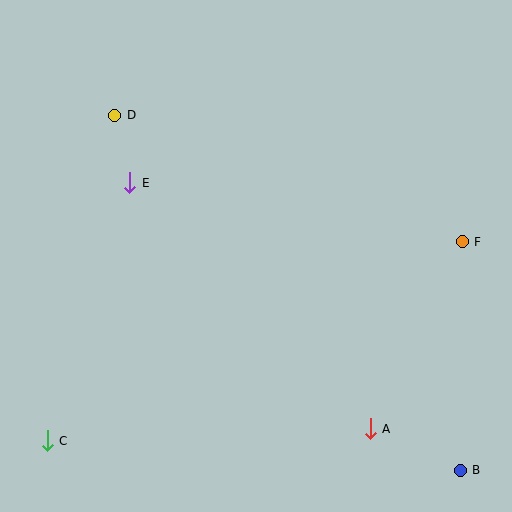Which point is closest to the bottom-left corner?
Point C is closest to the bottom-left corner.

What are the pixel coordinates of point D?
Point D is at (115, 115).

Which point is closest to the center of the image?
Point E at (130, 183) is closest to the center.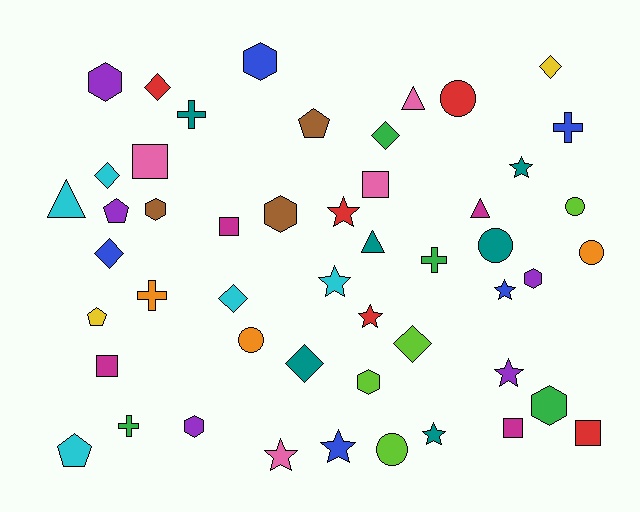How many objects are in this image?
There are 50 objects.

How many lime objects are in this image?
There are 4 lime objects.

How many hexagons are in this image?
There are 8 hexagons.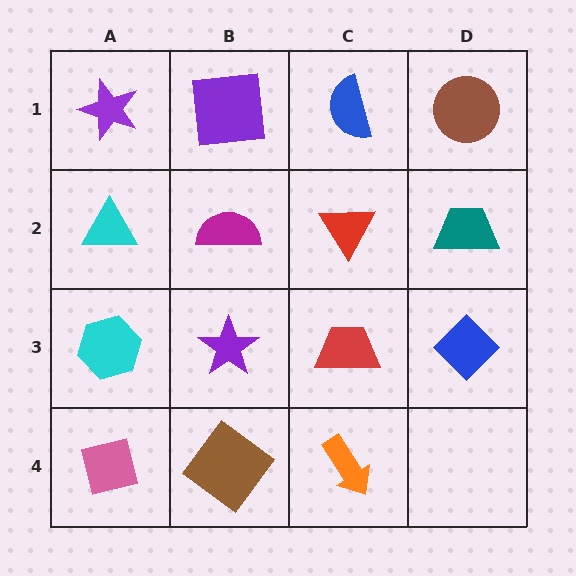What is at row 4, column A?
A pink square.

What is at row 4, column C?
An orange arrow.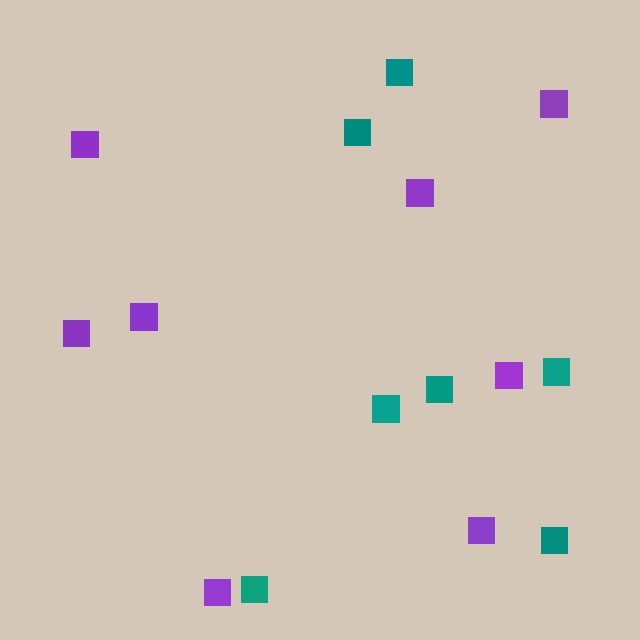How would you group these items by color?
There are 2 groups: one group of teal squares (7) and one group of purple squares (8).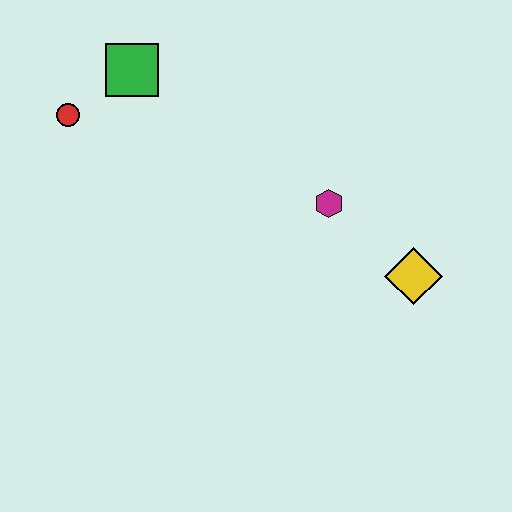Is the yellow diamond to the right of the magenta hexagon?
Yes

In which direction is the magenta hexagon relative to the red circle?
The magenta hexagon is to the right of the red circle.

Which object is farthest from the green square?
The yellow diamond is farthest from the green square.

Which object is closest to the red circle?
The green square is closest to the red circle.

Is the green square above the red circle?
Yes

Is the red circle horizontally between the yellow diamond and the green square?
No